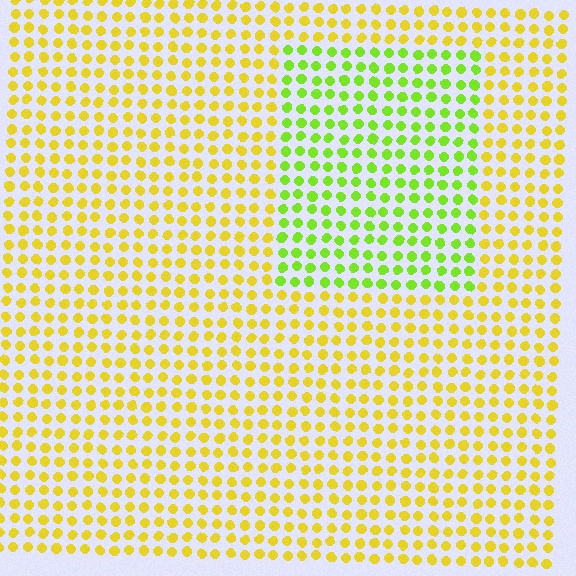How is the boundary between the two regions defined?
The boundary is defined purely by a slight shift in hue (about 40 degrees). Spacing, size, and orientation are identical on both sides.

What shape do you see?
I see a rectangle.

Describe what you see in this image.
The image is filled with small yellow elements in a uniform arrangement. A rectangle-shaped region is visible where the elements are tinted to a slightly different hue, forming a subtle color boundary.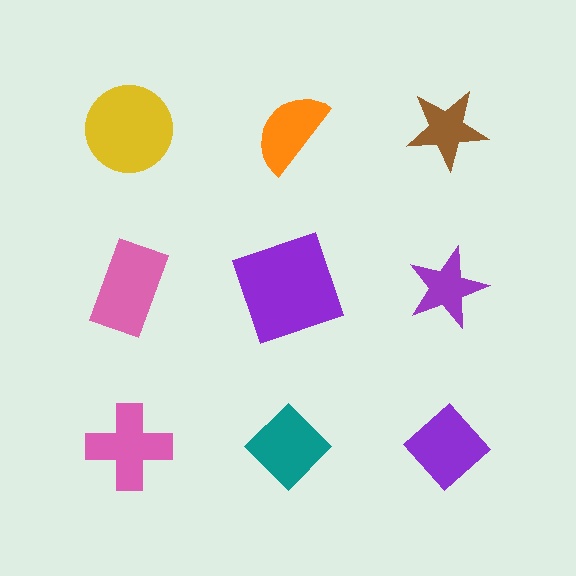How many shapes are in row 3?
3 shapes.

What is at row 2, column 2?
A purple square.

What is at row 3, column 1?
A pink cross.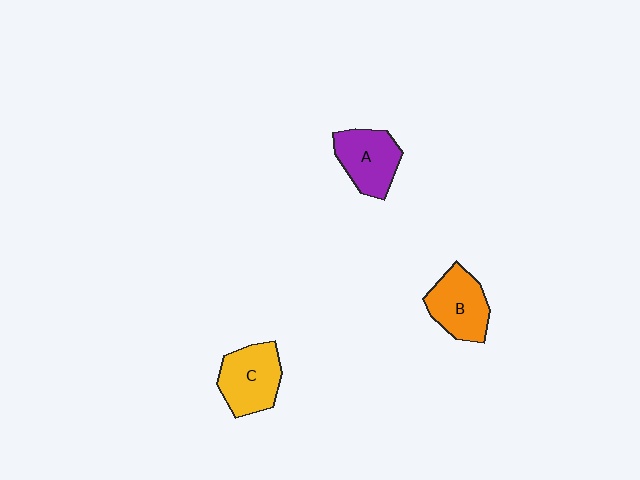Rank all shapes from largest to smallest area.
From largest to smallest: C (yellow), B (orange), A (purple).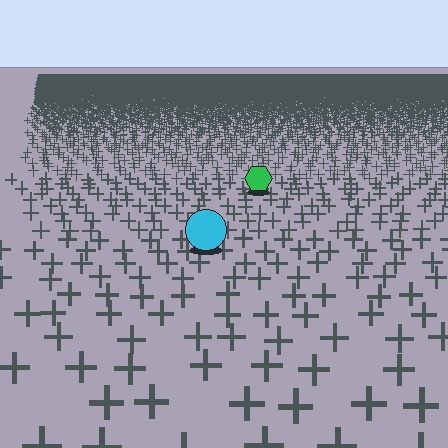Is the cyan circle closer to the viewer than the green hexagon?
Yes. The cyan circle is closer — you can tell from the texture gradient: the ground texture is coarser near it.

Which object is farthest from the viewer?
The green hexagon is farthest from the viewer. It appears smaller and the ground texture around it is denser.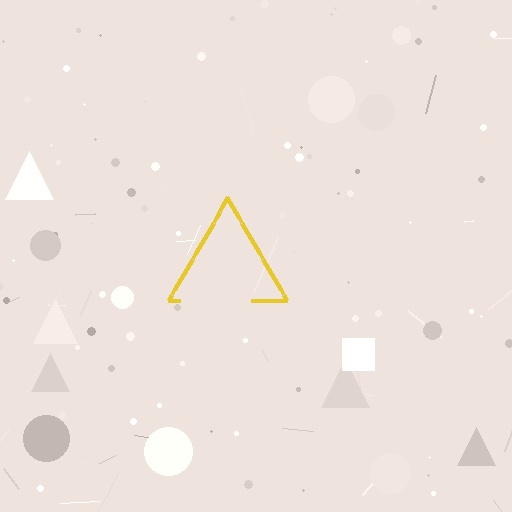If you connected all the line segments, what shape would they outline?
They would outline a triangle.